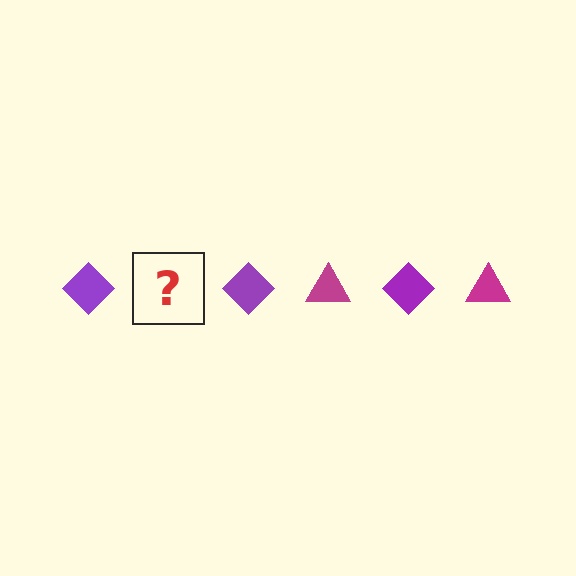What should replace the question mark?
The question mark should be replaced with a magenta triangle.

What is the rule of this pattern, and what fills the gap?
The rule is that the pattern alternates between purple diamond and magenta triangle. The gap should be filled with a magenta triangle.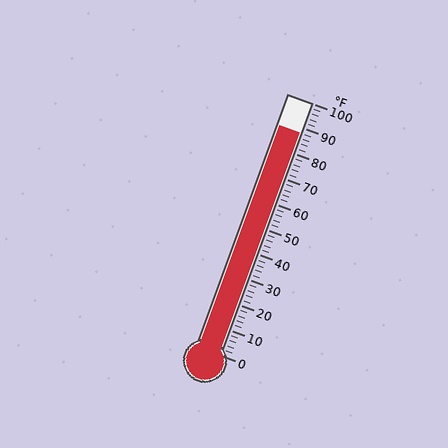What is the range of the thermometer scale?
The thermometer scale ranges from 0°F to 100°F.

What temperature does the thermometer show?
The thermometer shows approximately 88°F.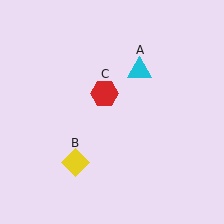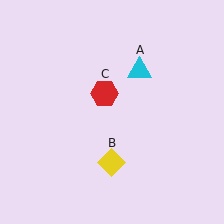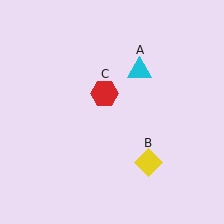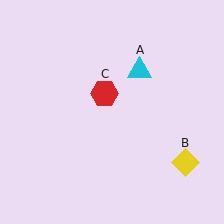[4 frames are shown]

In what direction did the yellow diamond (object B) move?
The yellow diamond (object B) moved right.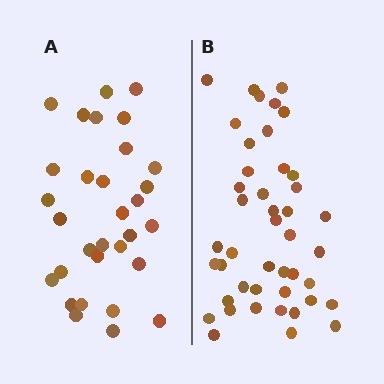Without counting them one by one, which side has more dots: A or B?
Region B (the right region) has more dots.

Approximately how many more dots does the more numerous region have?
Region B has approximately 15 more dots than region A.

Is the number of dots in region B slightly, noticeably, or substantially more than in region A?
Region B has noticeably more, but not dramatically so. The ratio is roughly 1.4 to 1.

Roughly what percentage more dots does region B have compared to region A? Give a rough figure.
About 40% more.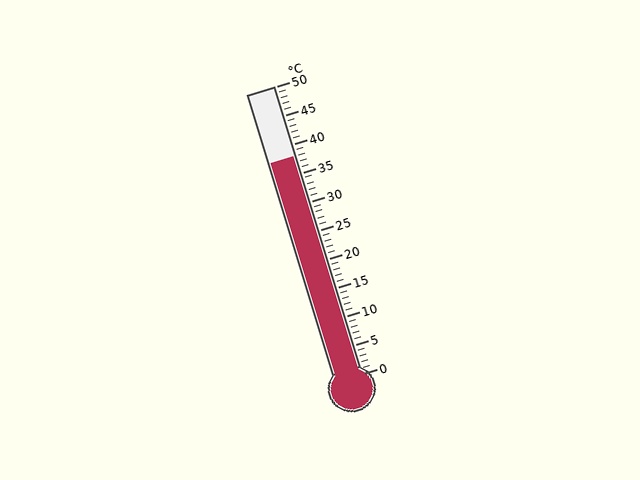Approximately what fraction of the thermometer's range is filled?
The thermometer is filled to approximately 75% of its range.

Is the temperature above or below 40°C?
The temperature is below 40°C.